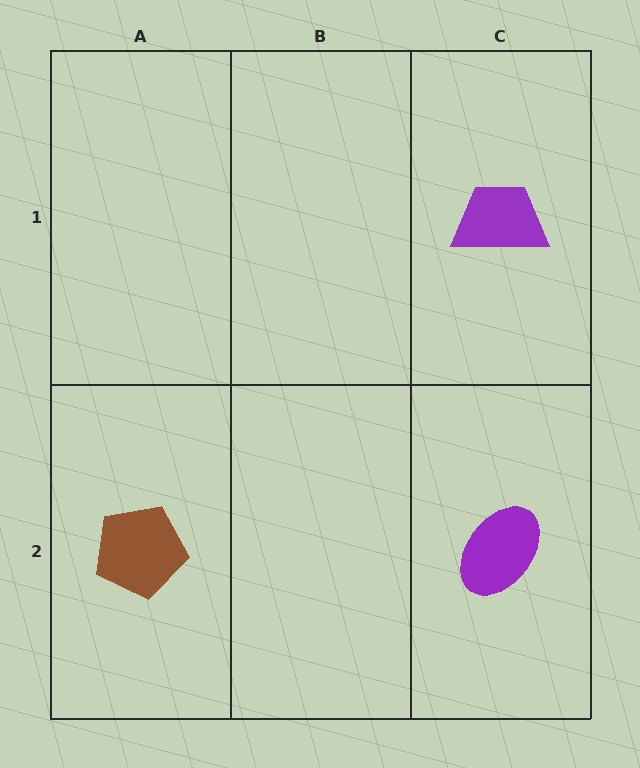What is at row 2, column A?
A brown pentagon.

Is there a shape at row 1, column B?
No, that cell is empty.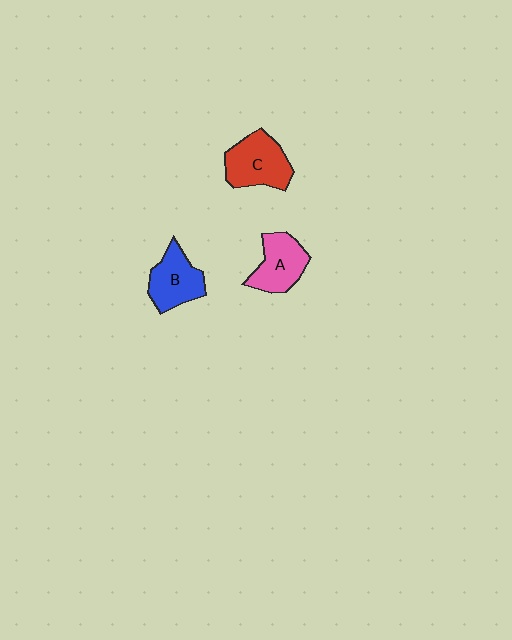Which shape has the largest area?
Shape C (red).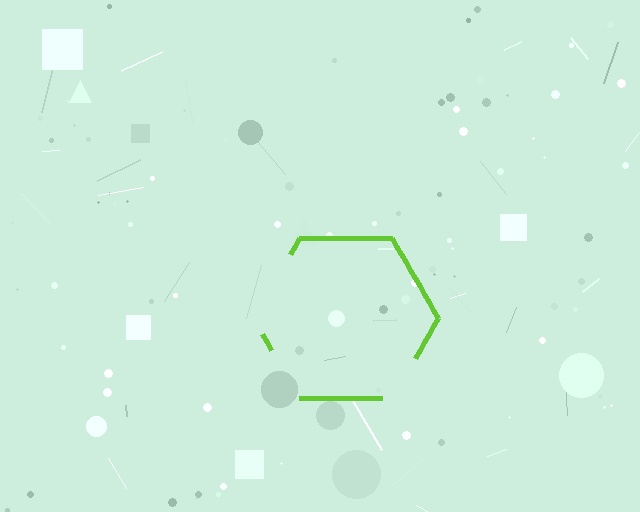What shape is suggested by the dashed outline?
The dashed outline suggests a hexagon.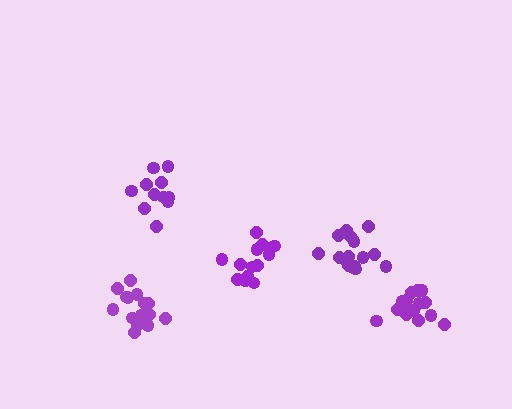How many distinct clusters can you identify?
There are 5 distinct clusters.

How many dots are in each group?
Group 1: 16 dots, Group 2: 11 dots, Group 3: 13 dots, Group 4: 16 dots, Group 5: 16 dots (72 total).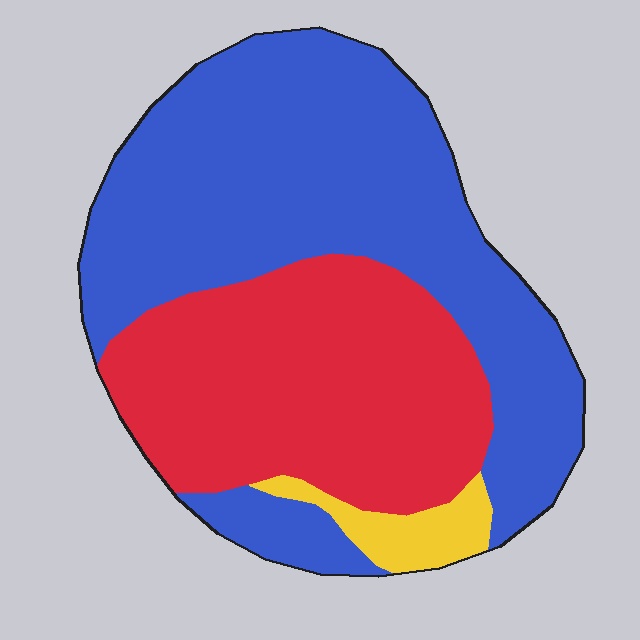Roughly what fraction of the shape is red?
Red covers around 40% of the shape.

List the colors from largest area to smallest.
From largest to smallest: blue, red, yellow.